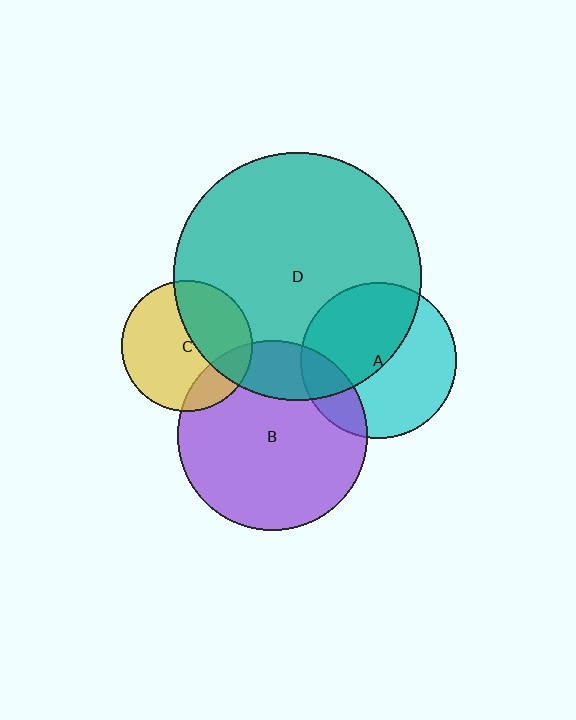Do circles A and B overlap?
Yes.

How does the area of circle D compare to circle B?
Approximately 1.7 times.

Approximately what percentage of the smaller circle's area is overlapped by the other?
Approximately 20%.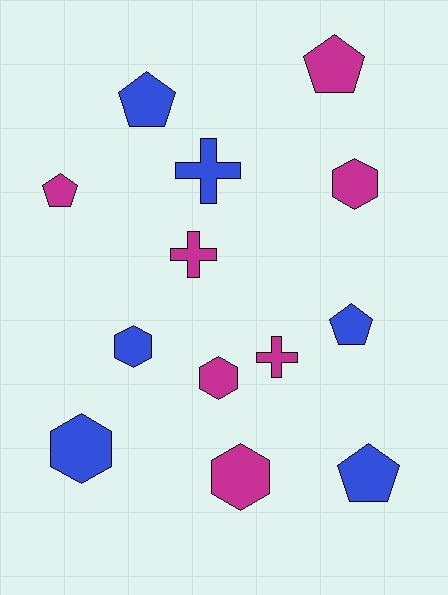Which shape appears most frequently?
Pentagon, with 5 objects.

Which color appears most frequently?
Magenta, with 7 objects.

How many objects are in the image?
There are 13 objects.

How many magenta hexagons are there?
There are 3 magenta hexagons.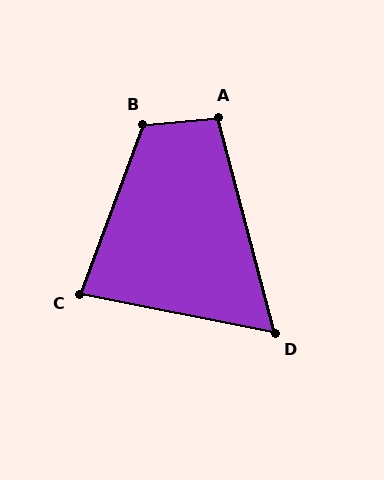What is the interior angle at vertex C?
Approximately 81 degrees (acute).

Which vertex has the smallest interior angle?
D, at approximately 64 degrees.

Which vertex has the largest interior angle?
B, at approximately 116 degrees.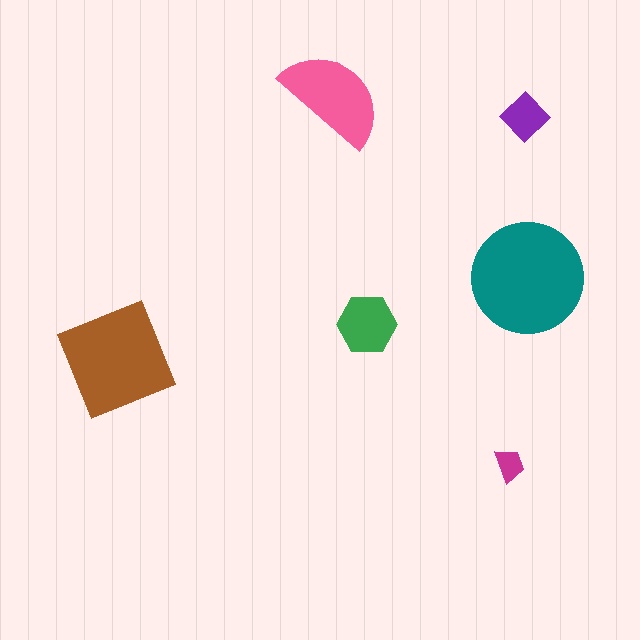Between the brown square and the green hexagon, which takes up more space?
The brown square.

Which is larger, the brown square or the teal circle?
The teal circle.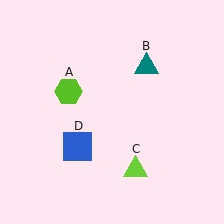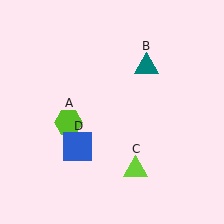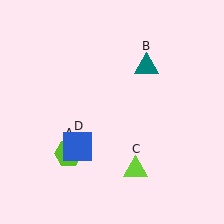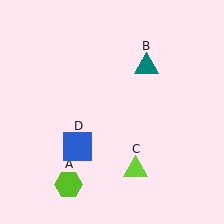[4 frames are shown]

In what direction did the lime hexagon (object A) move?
The lime hexagon (object A) moved down.